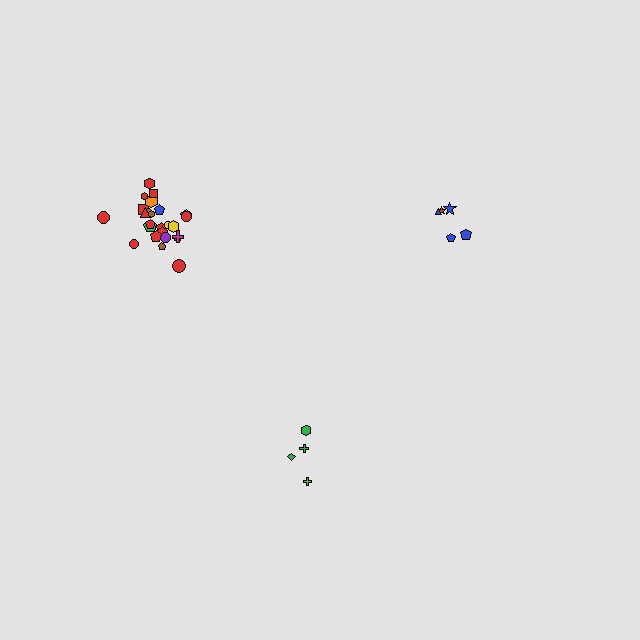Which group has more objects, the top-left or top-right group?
The top-left group.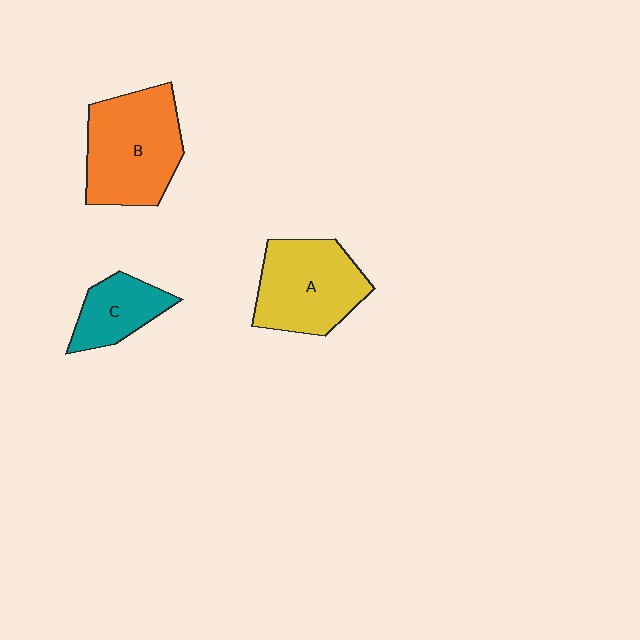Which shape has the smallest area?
Shape C (teal).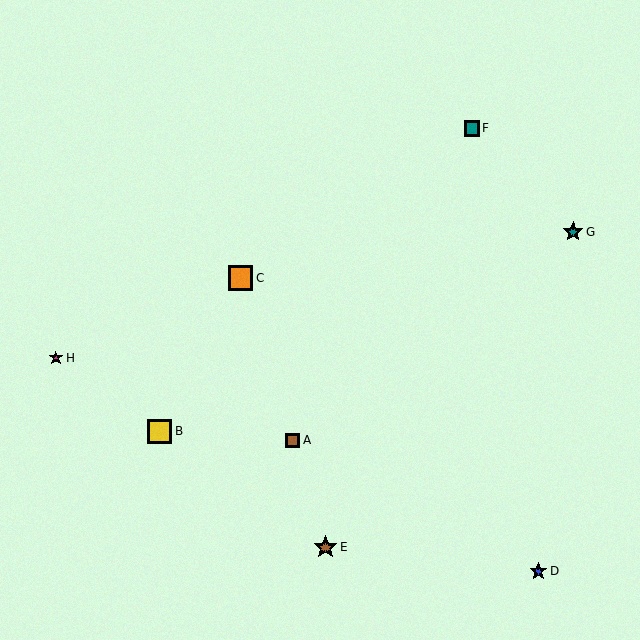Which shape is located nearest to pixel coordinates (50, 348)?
The magenta star (labeled H) at (56, 358) is nearest to that location.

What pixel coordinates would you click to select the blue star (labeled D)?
Click at (538, 571) to select the blue star D.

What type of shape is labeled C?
Shape C is an orange square.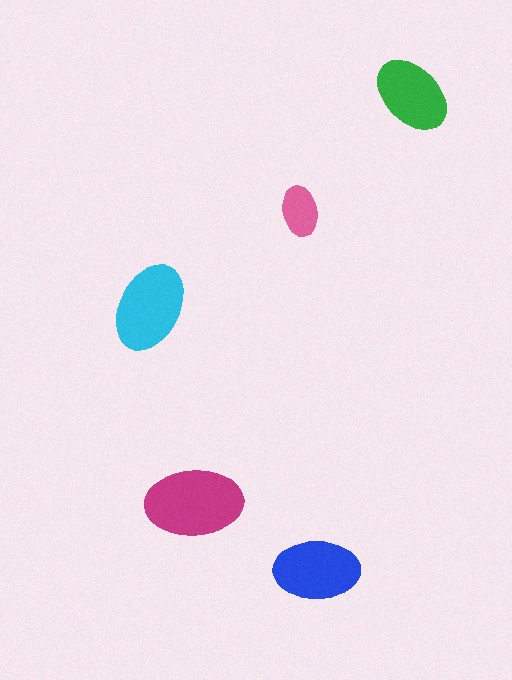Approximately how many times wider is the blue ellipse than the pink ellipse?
About 1.5 times wider.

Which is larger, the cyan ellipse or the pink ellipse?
The cyan one.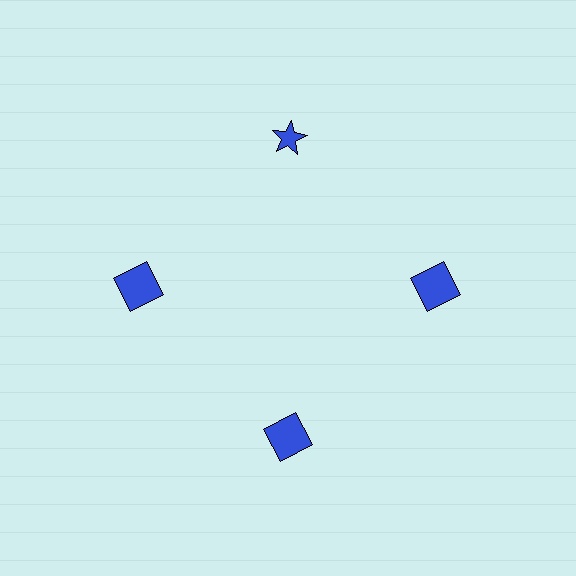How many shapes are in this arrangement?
There are 4 shapes arranged in a ring pattern.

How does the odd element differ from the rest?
It has a different shape: star instead of square.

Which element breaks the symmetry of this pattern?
The blue star at roughly the 12 o'clock position breaks the symmetry. All other shapes are blue squares.